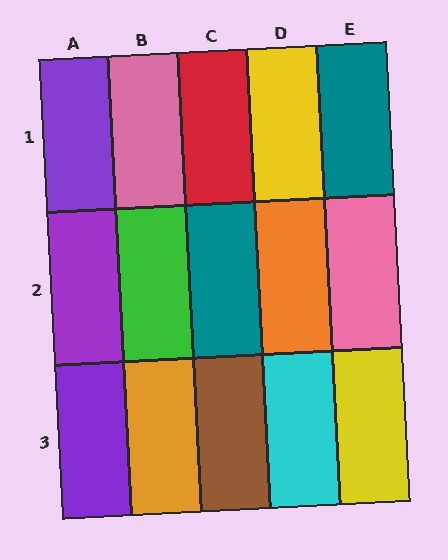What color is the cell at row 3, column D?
Cyan.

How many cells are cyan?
1 cell is cyan.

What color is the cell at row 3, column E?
Yellow.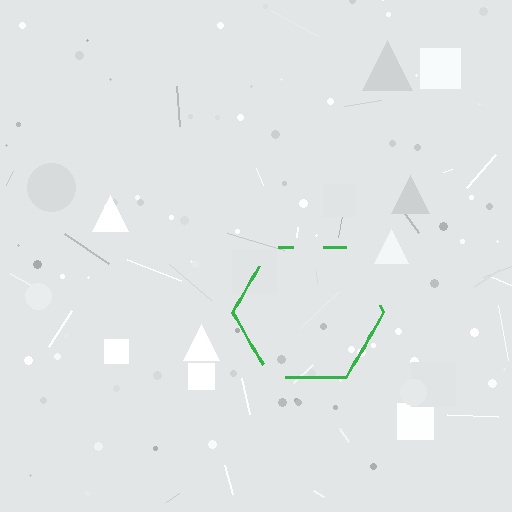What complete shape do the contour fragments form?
The contour fragments form a hexagon.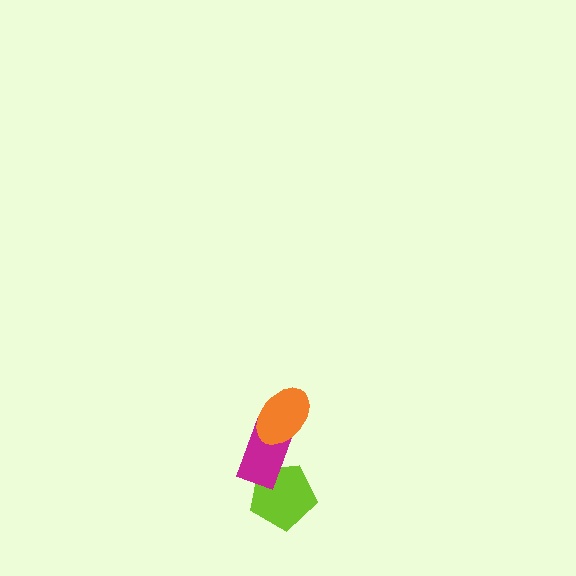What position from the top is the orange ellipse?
The orange ellipse is 1st from the top.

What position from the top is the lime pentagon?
The lime pentagon is 3rd from the top.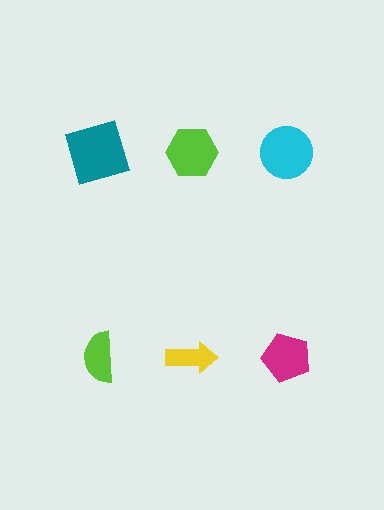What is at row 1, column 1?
A teal square.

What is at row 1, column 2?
A lime hexagon.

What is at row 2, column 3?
A magenta pentagon.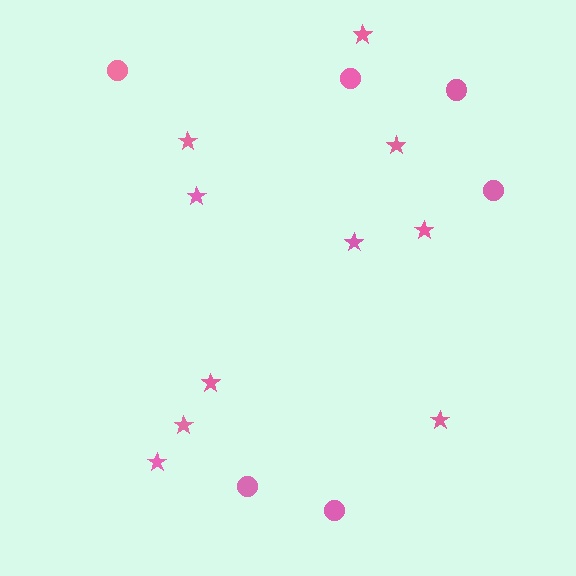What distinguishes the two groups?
There are 2 groups: one group of stars (10) and one group of circles (6).